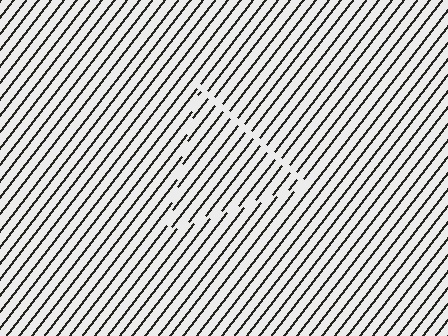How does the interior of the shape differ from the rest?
The interior of the shape contains the same grating, shifted by half a period — the contour is defined by the phase discontinuity where line-ends from the inner and outer gratings abut.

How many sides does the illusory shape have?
3 sides — the line-ends trace a triangle.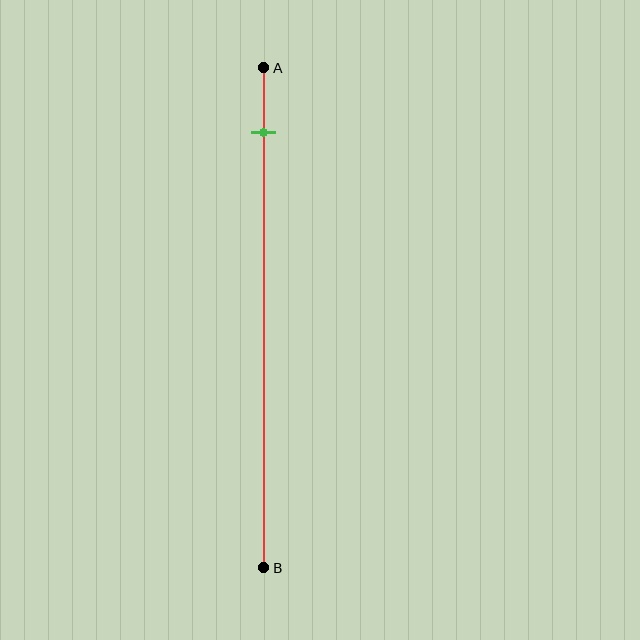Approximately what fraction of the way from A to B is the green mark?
The green mark is approximately 15% of the way from A to B.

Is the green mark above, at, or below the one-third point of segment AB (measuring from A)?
The green mark is above the one-third point of segment AB.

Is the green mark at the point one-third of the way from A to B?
No, the mark is at about 15% from A, not at the 33% one-third point.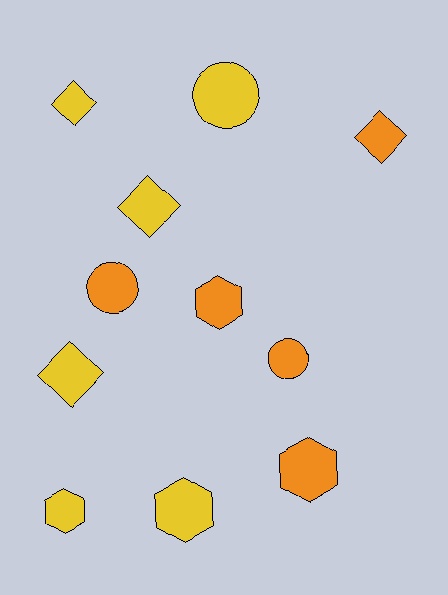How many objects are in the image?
There are 11 objects.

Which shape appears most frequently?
Diamond, with 4 objects.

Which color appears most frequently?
Yellow, with 6 objects.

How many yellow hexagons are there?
There are 2 yellow hexagons.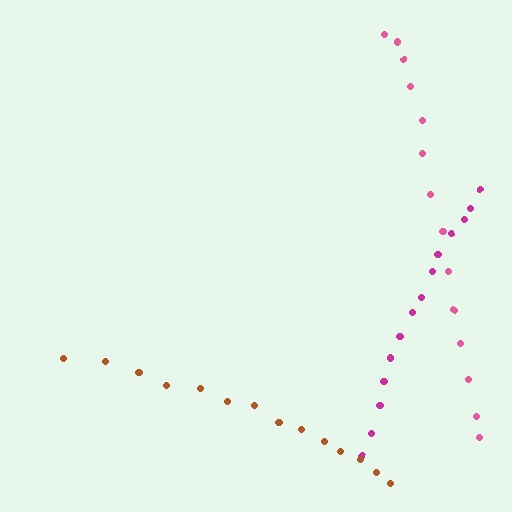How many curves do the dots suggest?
There are 3 distinct paths.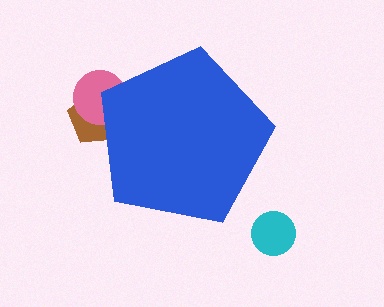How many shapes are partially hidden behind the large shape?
2 shapes are partially hidden.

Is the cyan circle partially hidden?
No, the cyan circle is fully visible.